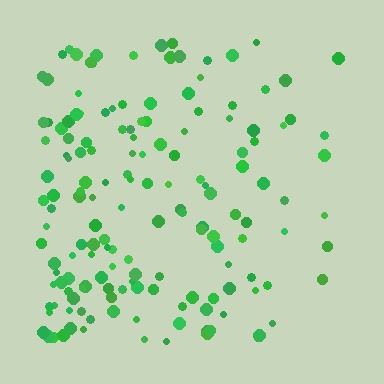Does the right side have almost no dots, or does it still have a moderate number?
Still a moderate number, just noticeably fewer than the left.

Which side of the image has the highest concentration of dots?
The left.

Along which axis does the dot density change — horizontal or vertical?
Horizontal.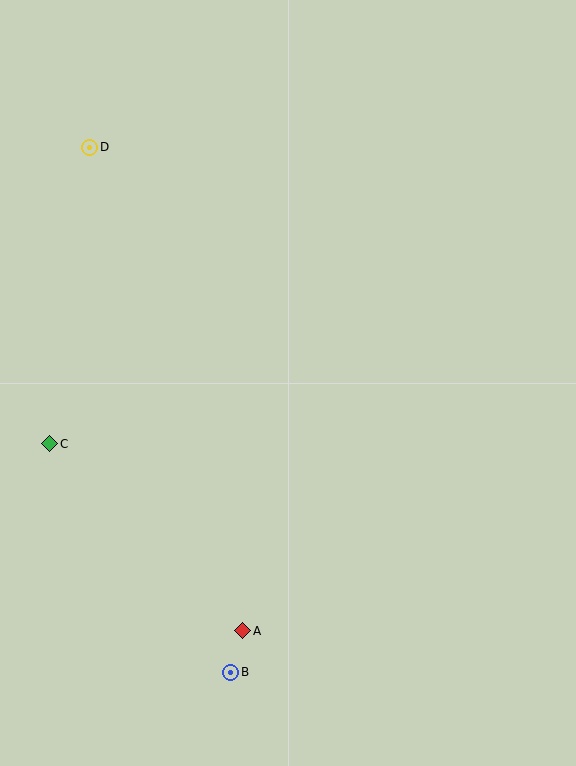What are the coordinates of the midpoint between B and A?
The midpoint between B and A is at (237, 651).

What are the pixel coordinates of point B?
Point B is at (231, 672).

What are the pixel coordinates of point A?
Point A is at (243, 631).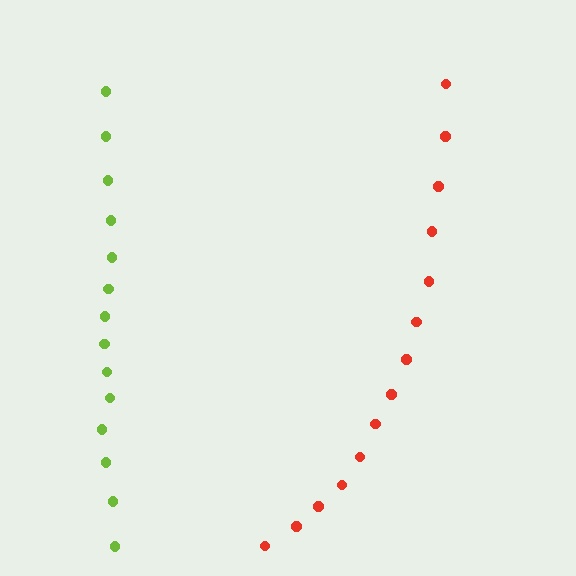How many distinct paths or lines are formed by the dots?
There are 2 distinct paths.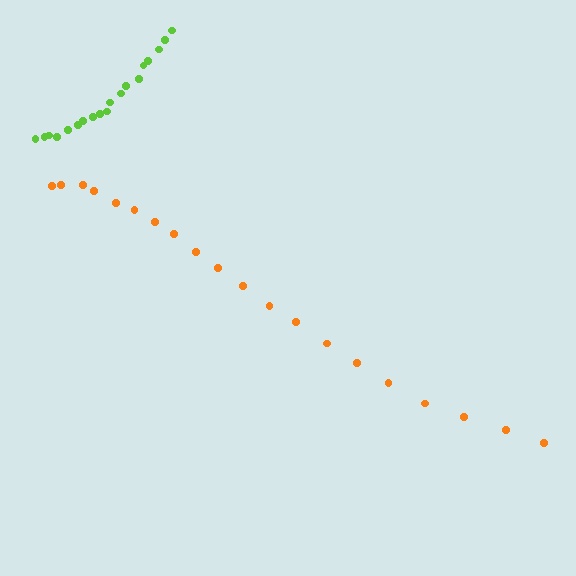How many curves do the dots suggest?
There are 2 distinct paths.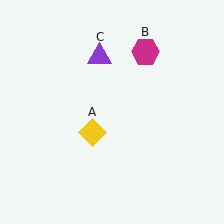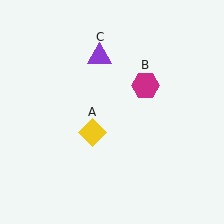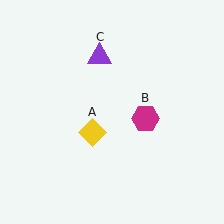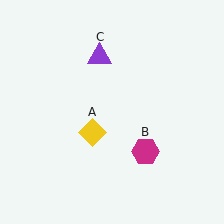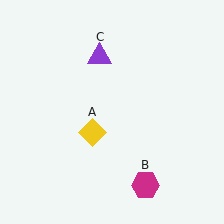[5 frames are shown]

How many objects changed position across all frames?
1 object changed position: magenta hexagon (object B).